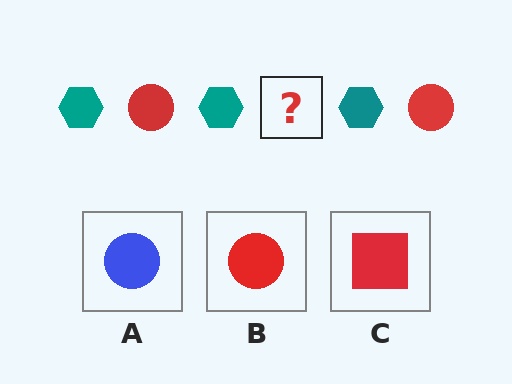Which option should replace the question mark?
Option B.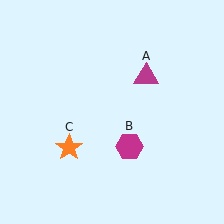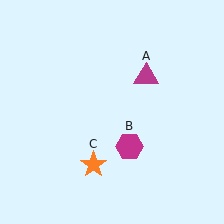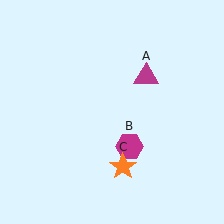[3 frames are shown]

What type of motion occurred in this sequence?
The orange star (object C) rotated counterclockwise around the center of the scene.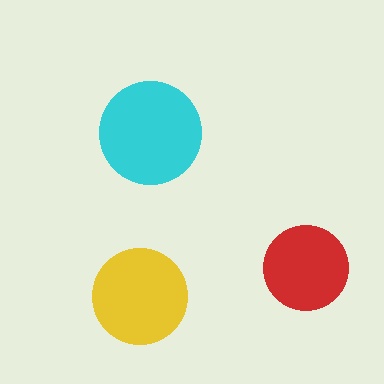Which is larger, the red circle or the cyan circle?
The cyan one.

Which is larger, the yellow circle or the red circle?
The yellow one.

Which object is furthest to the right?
The red circle is rightmost.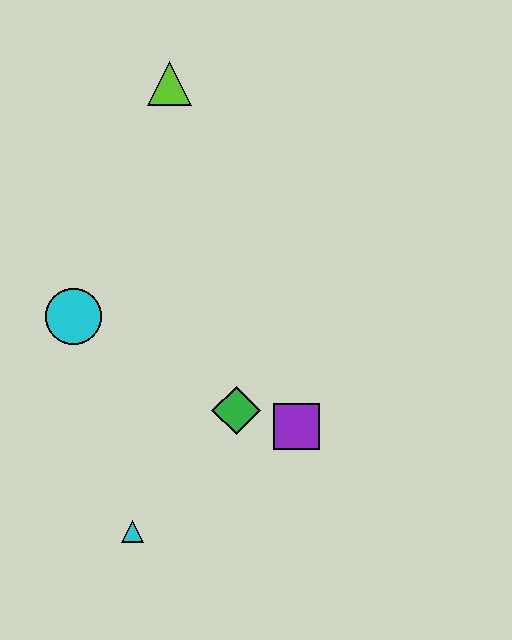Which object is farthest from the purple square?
The lime triangle is farthest from the purple square.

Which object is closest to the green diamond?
The purple square is closest to the green diamond.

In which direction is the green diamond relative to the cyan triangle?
The green diamond is above the cyan triangle.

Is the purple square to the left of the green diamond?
No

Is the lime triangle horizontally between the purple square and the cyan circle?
Yes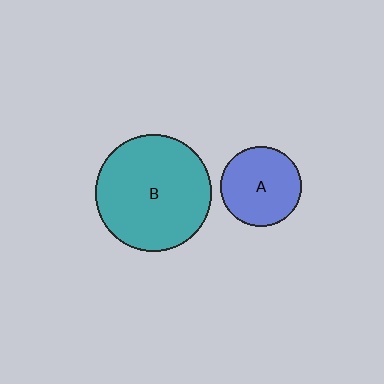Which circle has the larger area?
Circle B (teal).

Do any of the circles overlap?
No, none of the circles overlap.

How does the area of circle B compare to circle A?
Approximately 2.1 times.